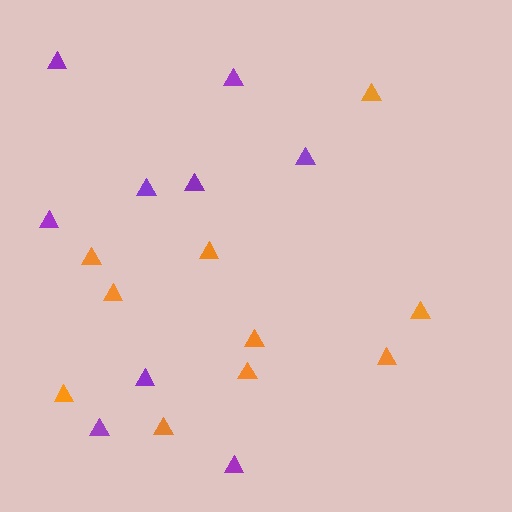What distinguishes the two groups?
There are 2 groups: one group of purple triangles (9) and one group of orange triangles (10).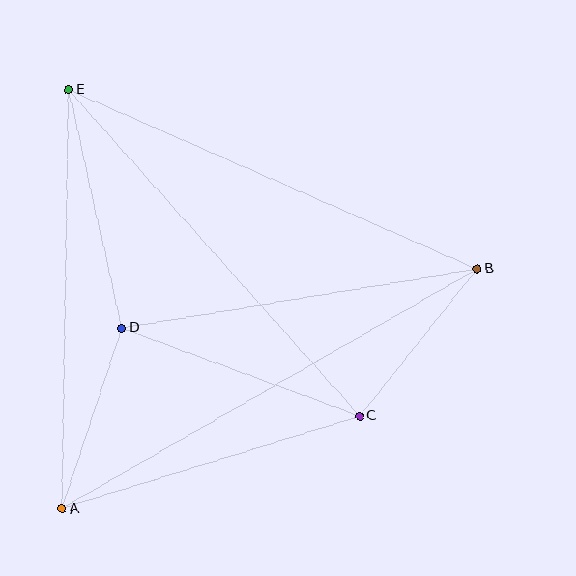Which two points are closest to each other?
Points B and C are closest to each other.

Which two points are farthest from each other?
Points A and B are farthest from each other.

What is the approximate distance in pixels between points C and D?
The distance between C and D is approximately 253 pixels.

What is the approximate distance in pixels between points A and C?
The distance between A and C is approximately 311 pixels.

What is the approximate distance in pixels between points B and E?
The distance between B and E is approximately 446 pixels.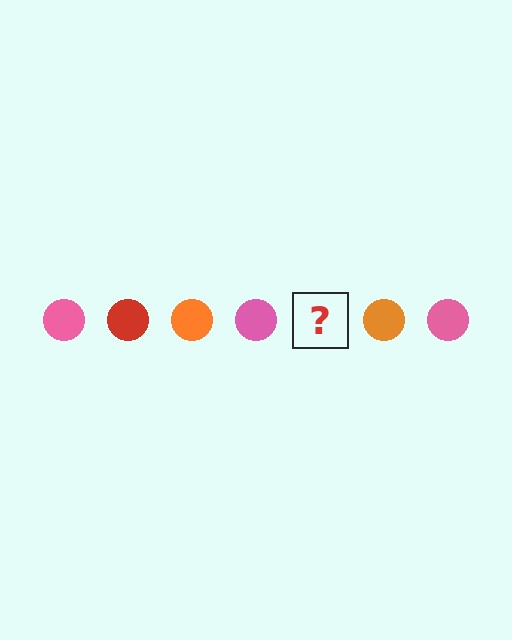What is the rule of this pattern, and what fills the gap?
The rule is that the pattern cycles through pink, red, orange circles. The gap should be filled with a red circle.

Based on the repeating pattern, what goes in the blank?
The blank should be a red circle.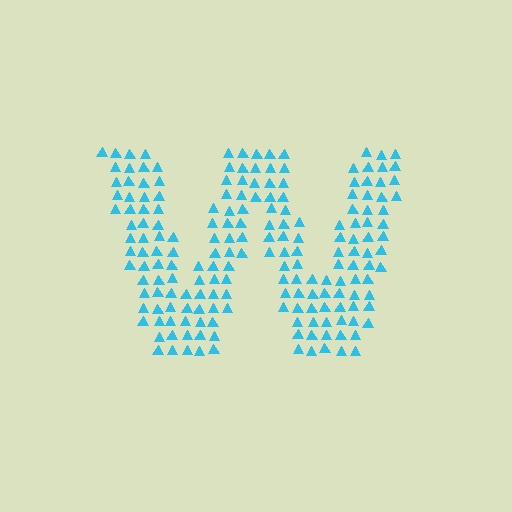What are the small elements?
The small elements are triangles.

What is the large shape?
The large shape is the letter W.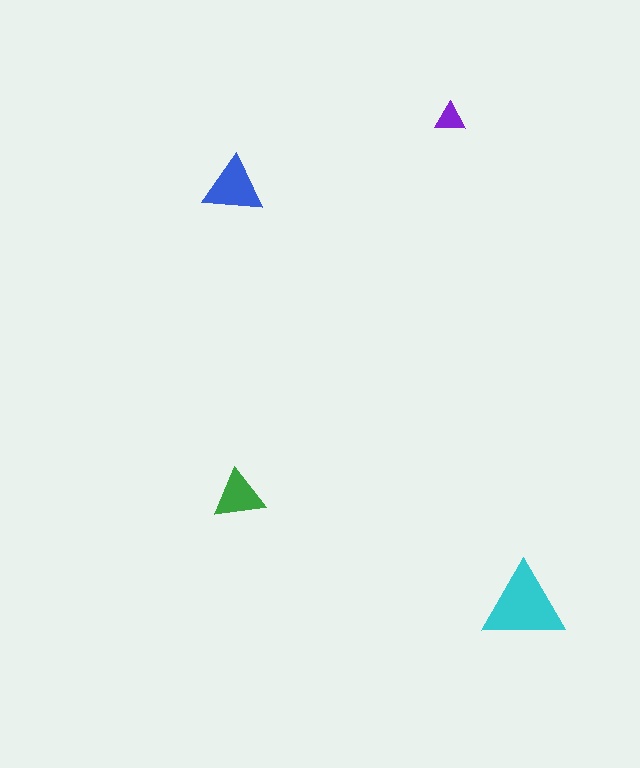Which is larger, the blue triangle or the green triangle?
The blue one.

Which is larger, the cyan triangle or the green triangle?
The cyan one.